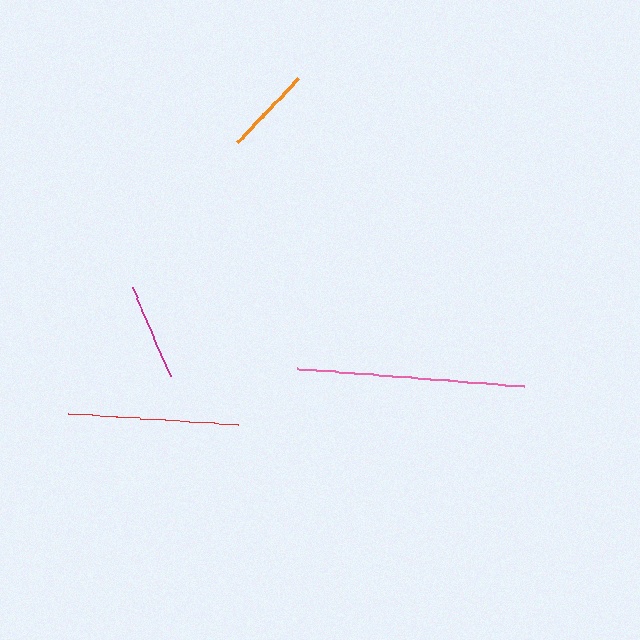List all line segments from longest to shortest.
From longest to shortest: pink, red, magenta, orange.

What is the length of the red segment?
The red segment is approximately 171 pixels long.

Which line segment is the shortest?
The orange line is the shortest at approximately 88 pixels.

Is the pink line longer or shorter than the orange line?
The pink line is longer than the orange line.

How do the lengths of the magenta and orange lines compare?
The magenta and orange lines are approximately the same length.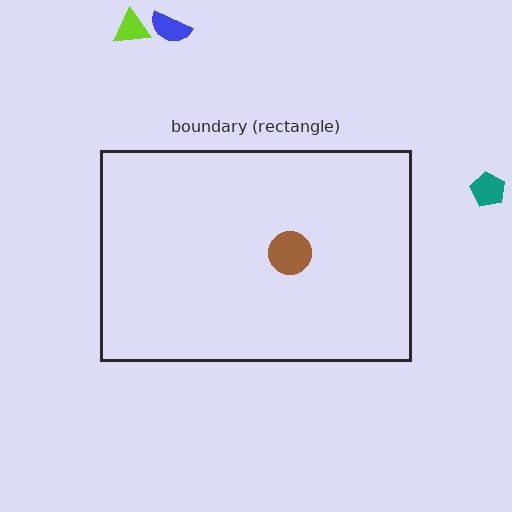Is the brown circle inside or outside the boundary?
Inside.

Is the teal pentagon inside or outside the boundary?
Outside.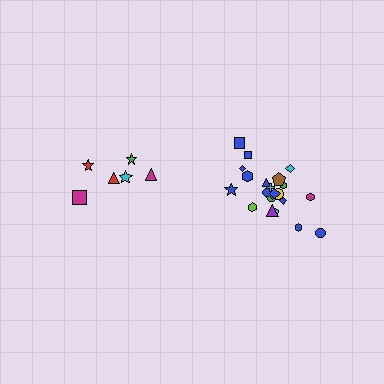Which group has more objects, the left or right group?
The right group.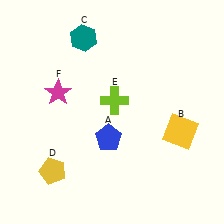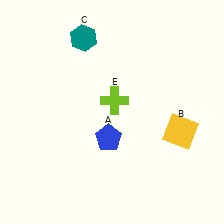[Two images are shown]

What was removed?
The magenta star (F), the yellow pentagon (D) were removed in Image 2.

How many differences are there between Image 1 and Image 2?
There are 2 differences between the two images.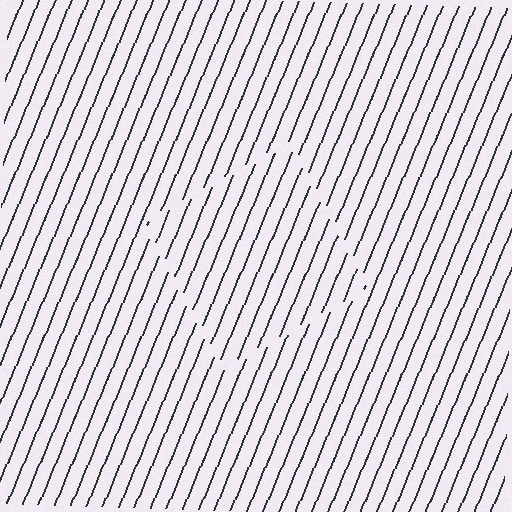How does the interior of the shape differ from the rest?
The interior of the shape contains the same grating, shifted by half a period — the contour is defined by the phase discontinuity where line-ends from the inner and outer gratings abut.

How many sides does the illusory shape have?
4 sides — the line-ends trace a square.